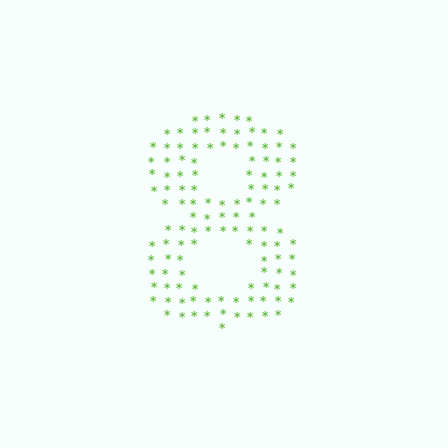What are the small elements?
The small elements are asterisks.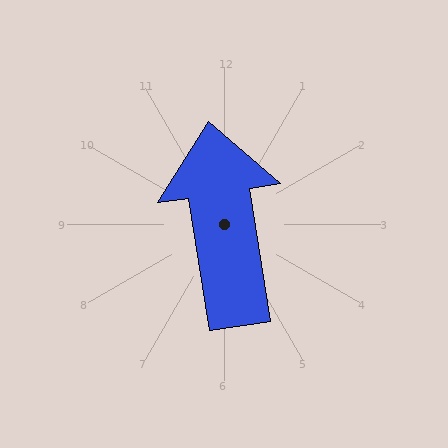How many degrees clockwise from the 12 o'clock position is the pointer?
Approximately 351 degrees.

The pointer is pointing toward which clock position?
Roughly 12 o'clock.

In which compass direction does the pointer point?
North.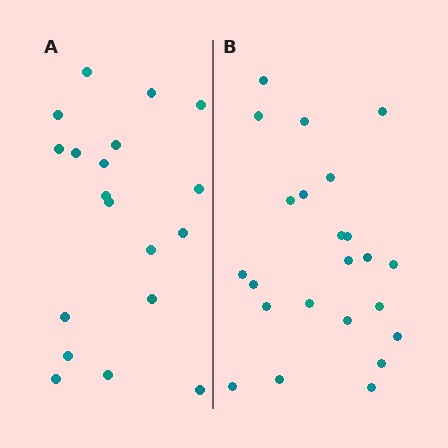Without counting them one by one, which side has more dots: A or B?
Region B (the right region) has more dots.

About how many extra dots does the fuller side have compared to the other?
Region B has about 4 more dots than region A.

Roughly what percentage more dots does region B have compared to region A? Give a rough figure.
About 20% more.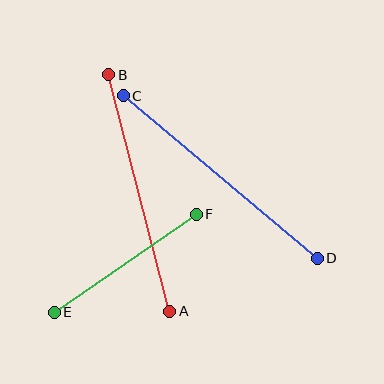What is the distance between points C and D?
The distance is approximately 253 pixels.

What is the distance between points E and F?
The distance is approximately 173 pixels.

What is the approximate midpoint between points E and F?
The midpoint is at approximately (125, 263) pixels.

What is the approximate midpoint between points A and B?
The midpoint is at approximately (139, 193) pixels.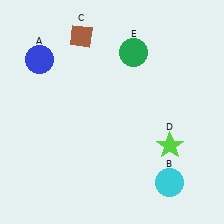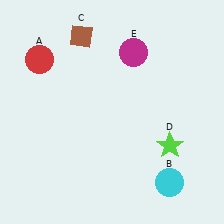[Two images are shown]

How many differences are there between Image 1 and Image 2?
There are 2 differences between the two images.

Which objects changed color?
A changed from blue to red. E changed from green to magenta.